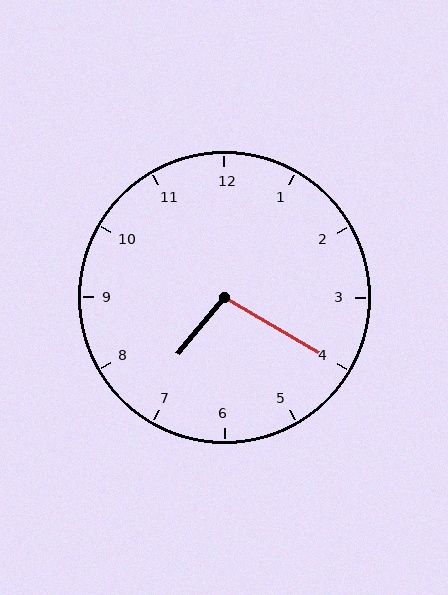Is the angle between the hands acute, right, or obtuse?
It is obtuse.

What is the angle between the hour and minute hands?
Approximately 100 degrees.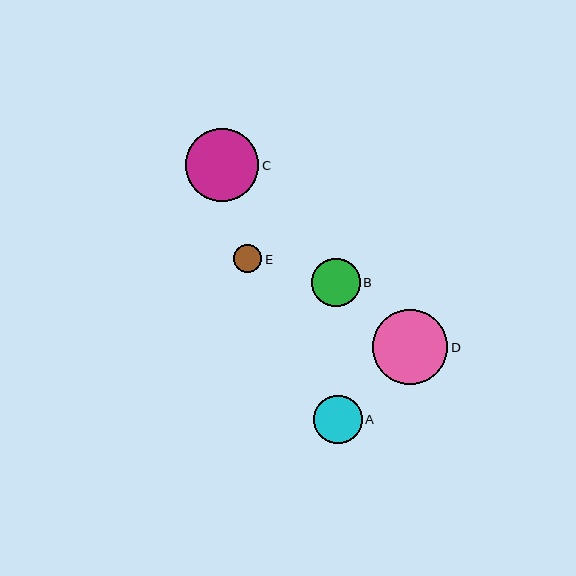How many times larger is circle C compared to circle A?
Circle C is approximately 1.5 times the size of circle A.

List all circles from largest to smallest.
From largest to smallest: D, C, B, A, E.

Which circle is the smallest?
Circle E is the smallest with a size of approximately 29 pixels.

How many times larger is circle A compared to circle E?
Circle A is approximately 1.7 times the size of circle E.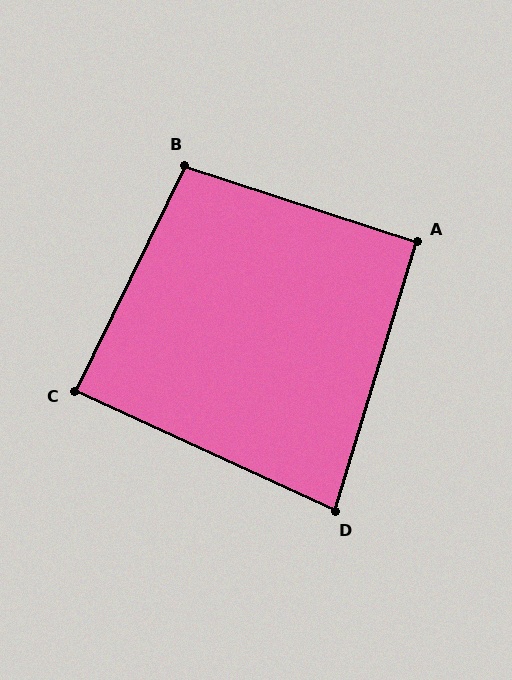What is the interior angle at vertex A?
Approximately 91 degrees (approximately right).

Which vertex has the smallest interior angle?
D, at approximately 82 degrees.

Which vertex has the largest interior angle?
B, at approximately 98 degrees.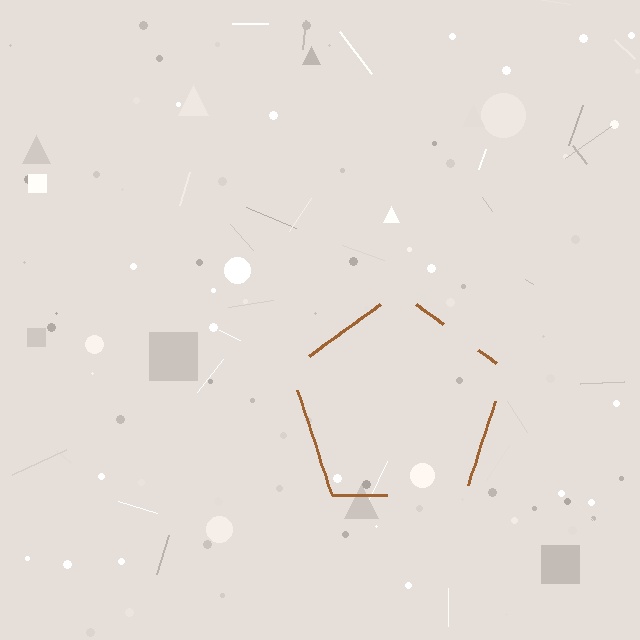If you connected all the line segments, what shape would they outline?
They would outline a pentagon.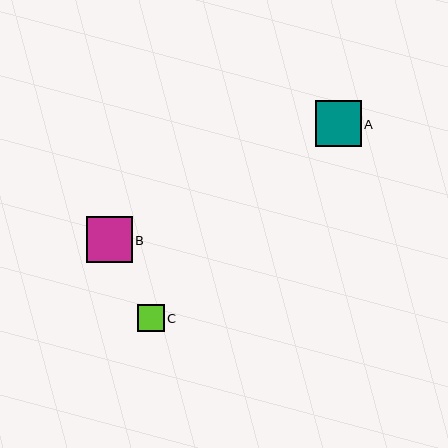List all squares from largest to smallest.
From largest to smallest: B, A, C.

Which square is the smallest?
Square C is the smallest with a size of approximately 27 pixels.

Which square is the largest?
Square B is the largest with a size of approximately 46 pixels.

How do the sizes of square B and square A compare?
Square B and square A are approximately the same size.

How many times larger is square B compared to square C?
Square B is approximately 1.7 times the size of square C.